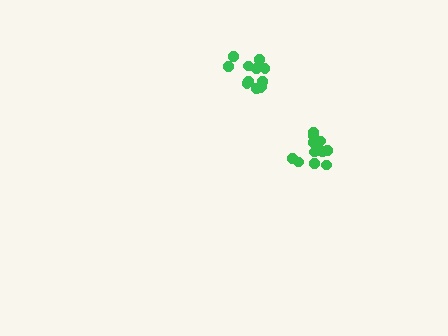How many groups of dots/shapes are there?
There are 2 groups.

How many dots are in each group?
Group 1: 13 dots, Group 2: 12 dots (25 total).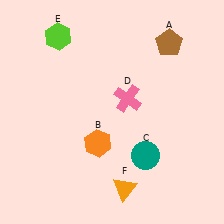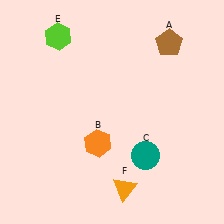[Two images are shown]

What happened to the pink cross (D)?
The pink cross (D) was removed in Image 2. It was in the top-right area of Image 1.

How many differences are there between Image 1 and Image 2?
There is 1 difference between the two images.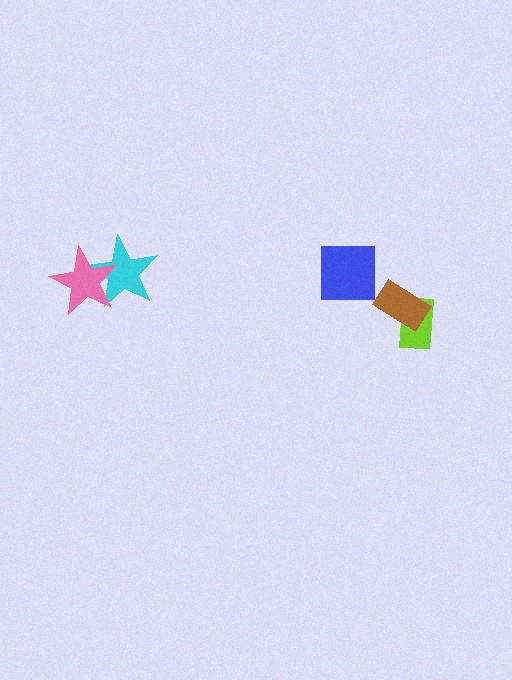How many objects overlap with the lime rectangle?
1 object overlaps with the lime rectangle.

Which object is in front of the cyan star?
The pink star is in front of the cyan star.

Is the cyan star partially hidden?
Yes, it is partially covered by another shape.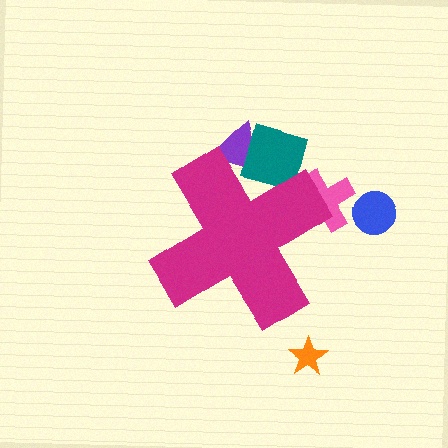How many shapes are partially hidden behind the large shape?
3 shapes are partially hidden.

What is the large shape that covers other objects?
A magenta cross.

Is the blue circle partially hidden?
No, the blue circle is fully visible.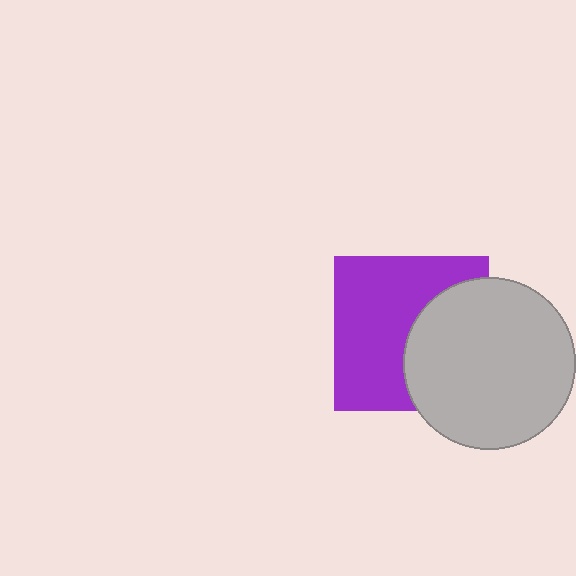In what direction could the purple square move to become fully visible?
The purple square could move left. That would shift it out from behind the light gray circle entirely.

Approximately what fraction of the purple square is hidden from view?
Roughly 40% of the purple square is hidden behind the light gray circle.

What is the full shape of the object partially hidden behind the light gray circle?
The partially hidden object is a purple square.